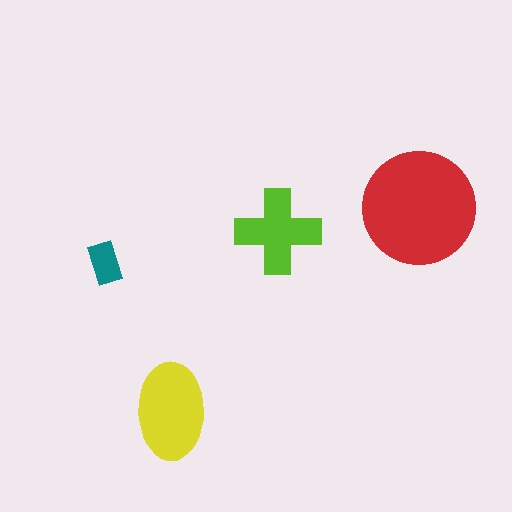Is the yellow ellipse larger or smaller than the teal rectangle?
Larger.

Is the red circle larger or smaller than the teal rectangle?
Larger.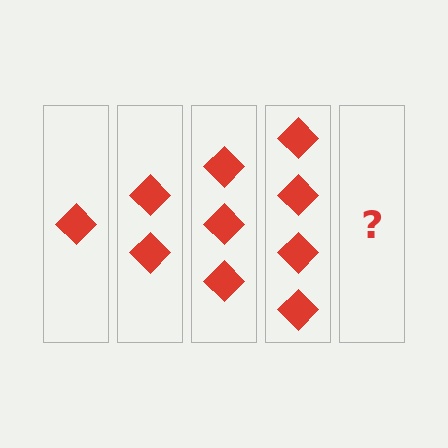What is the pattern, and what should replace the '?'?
The pattern is that each step adds one more diamond. The '?' should be 5 diamonds.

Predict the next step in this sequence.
The next step is 5 diamonds.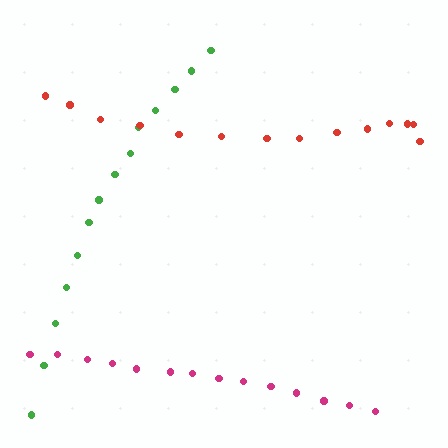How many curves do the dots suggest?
There are 3 distinct paths.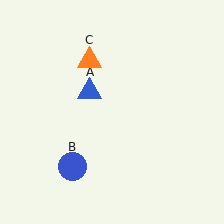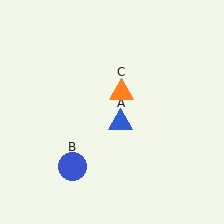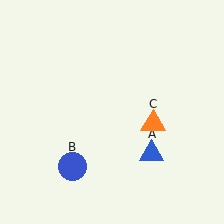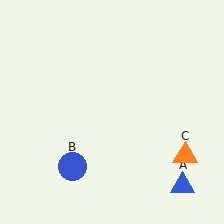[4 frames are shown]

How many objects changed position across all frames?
2 objects changed position: blue triangle (object A), orange triangle (object C).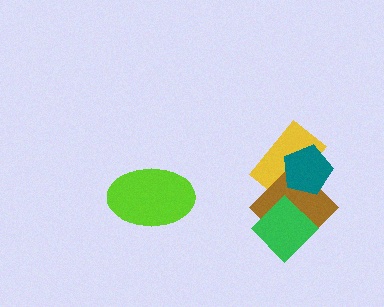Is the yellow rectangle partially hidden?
Yes, it is partially covered by another shape.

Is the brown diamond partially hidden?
Yes, it is partially covered by another shape.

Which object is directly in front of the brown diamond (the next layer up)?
The teal pentagon is directly in front of the brown diamond.